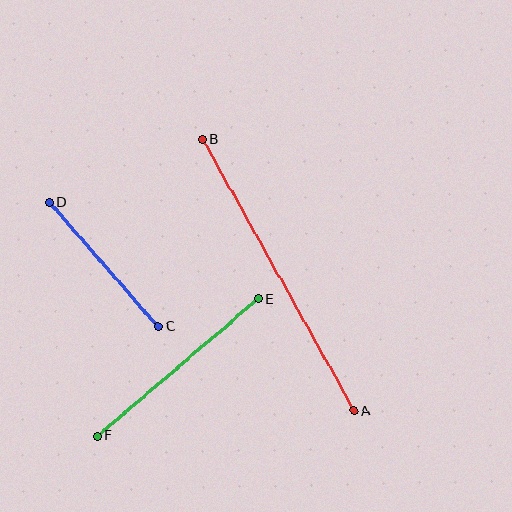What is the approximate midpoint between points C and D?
The midpoint is at approximately (104, 264) pixels.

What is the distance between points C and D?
The distance is approximately 165 pixels.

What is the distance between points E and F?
The distance is approximately 212 pixels.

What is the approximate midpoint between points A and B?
The midpoint is at approximately (278, 275) pixels.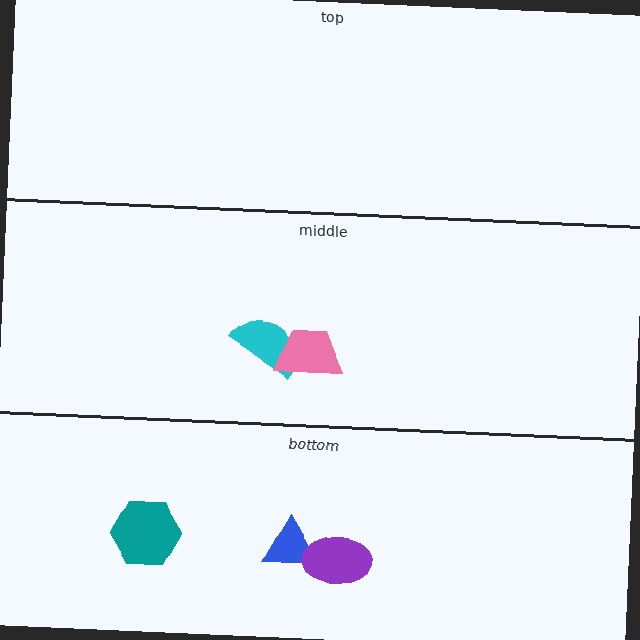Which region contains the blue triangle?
The bottom region.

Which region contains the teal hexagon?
The bottom region.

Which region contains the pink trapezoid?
The middle region.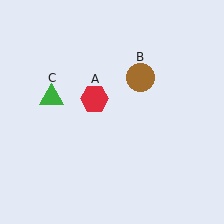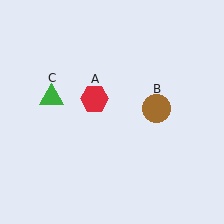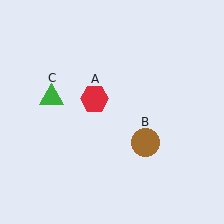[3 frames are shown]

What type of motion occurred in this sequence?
The brown circle (object B) rotated clockwise around the center of the scene.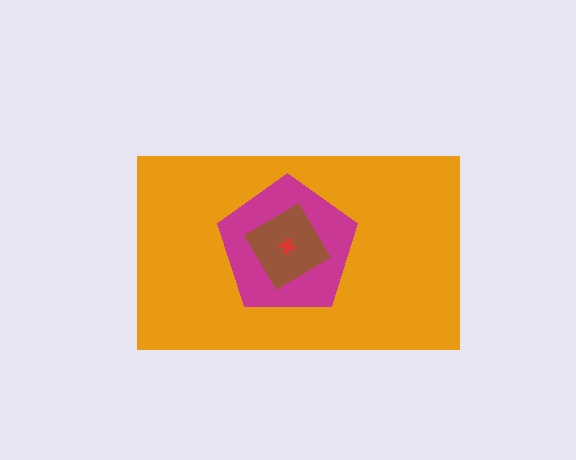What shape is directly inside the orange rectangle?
The magenta pentagon.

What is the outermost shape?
The orange rectangle.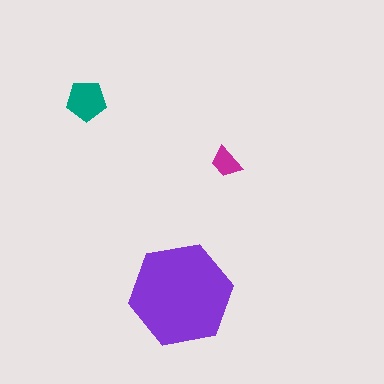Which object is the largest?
The purple hexagon.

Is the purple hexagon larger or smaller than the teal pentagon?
Larger.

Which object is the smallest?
The magenta trapezoid.